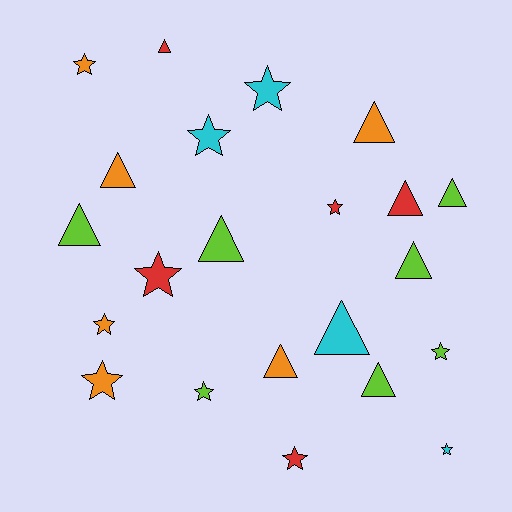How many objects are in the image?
There are 22 objects.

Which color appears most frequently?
Lime, with 7 objects.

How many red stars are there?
There are 3 red stars.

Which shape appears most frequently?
Star, with 11 objects.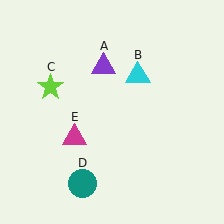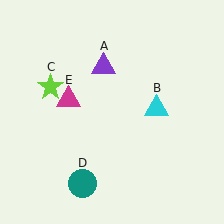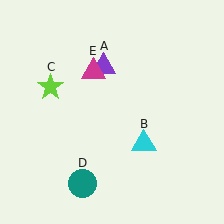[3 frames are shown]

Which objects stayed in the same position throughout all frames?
Purple triangle (object A) and lime star (object C) and teal circle (object D) remained stationary.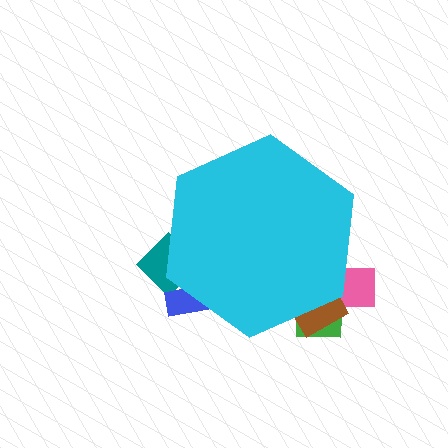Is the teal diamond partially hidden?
Yes, the teal diamond is partially hidden behind the cyan hexagon.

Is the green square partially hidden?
Yes, the green square is partially hidden behind the cyan hexagon.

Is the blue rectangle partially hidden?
Yes, the blue rectangle is partially hidden behind the cyan hexagon.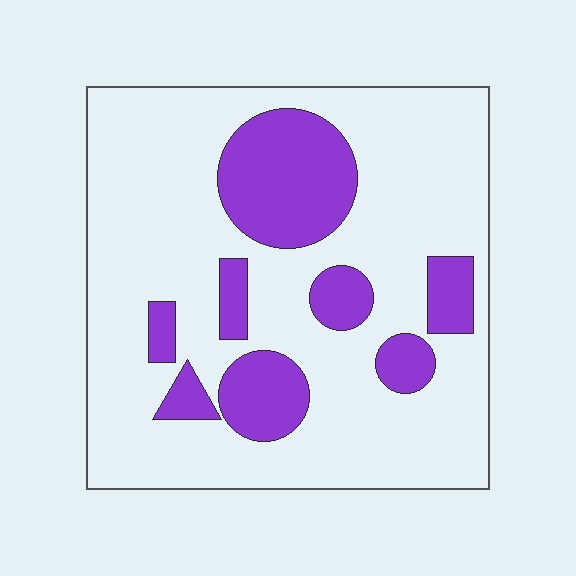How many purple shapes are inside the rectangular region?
8.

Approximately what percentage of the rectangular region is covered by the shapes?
Approximately 25%.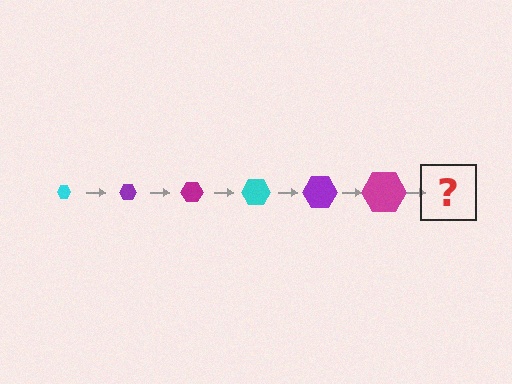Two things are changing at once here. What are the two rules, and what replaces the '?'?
The two rules are that the hexagon grows larger each step and the color cycles through cyan, purple, and magenta. The '?' should be a cyan hexagon, larger than the previous one.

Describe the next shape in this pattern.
It should be a cyan hexagon, larger than the previous one.